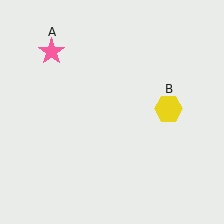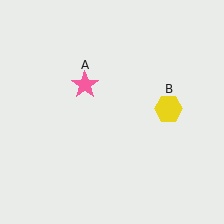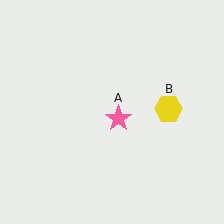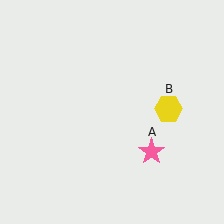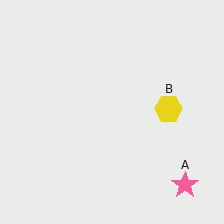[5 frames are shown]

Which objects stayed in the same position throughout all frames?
Yellow hexagon (object B) remained stationary.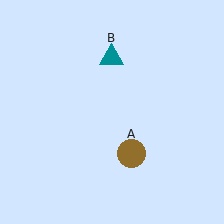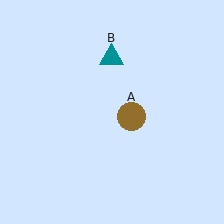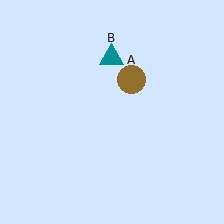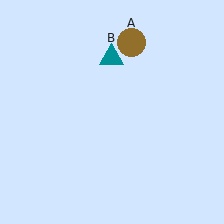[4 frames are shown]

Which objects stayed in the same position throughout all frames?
Teal triangle (object B) remained stationary.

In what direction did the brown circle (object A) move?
The brown circle (object A) moved up.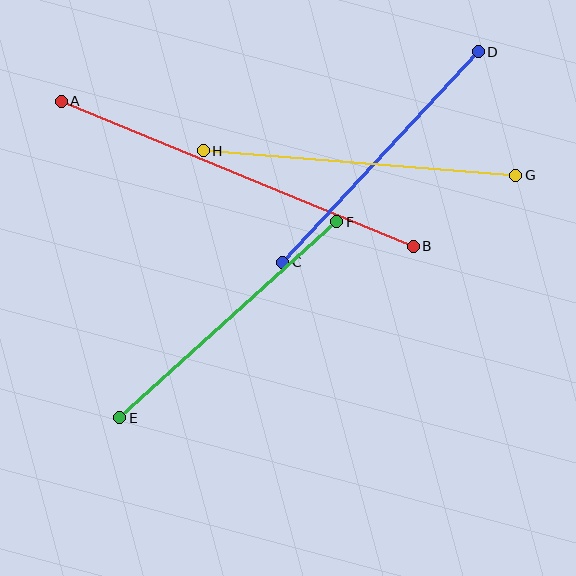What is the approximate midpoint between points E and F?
The midpoint is at approximately (228, 320) pixels.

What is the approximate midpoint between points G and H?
The midpoint is at approximately (359, 163) pixels.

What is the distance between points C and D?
The distance is approximately 287 pixels.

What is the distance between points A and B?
The distance is approximately 381 pixels.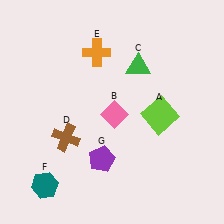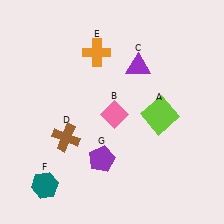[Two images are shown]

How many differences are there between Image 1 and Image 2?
There is 1 difference between the two images.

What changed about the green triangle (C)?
In Image 1, C is green. In Image 2, it changed to purple.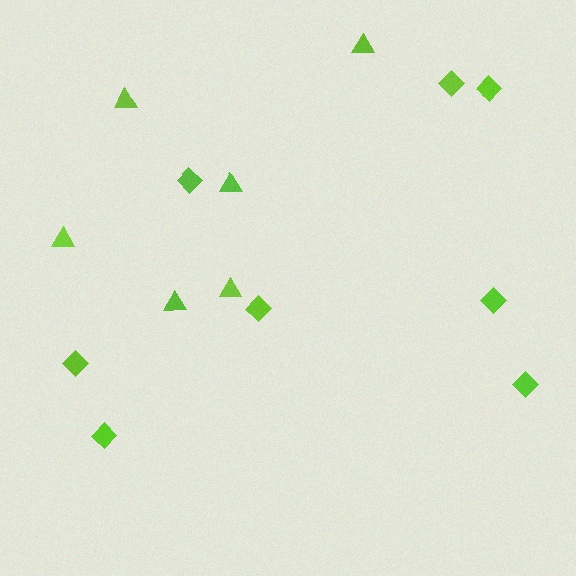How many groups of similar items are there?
There are 2 groups: one group of diamonds (8) and one group of triangles (6).